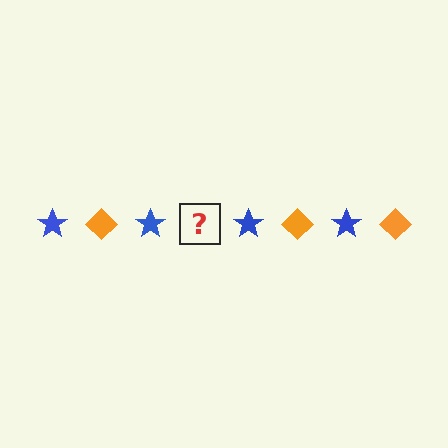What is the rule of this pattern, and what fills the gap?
The rule is that the pattern alternates between blue star and orange diamond. The gap should be filled with an orange diamond.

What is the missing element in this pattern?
The missing element is an orange diamond.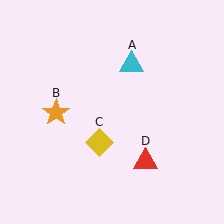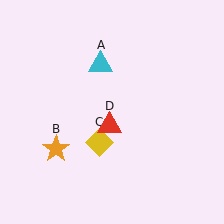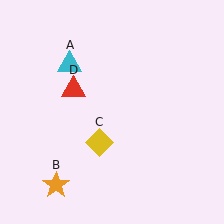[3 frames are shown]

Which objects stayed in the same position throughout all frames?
Yellow diamond (object C) remained stationary.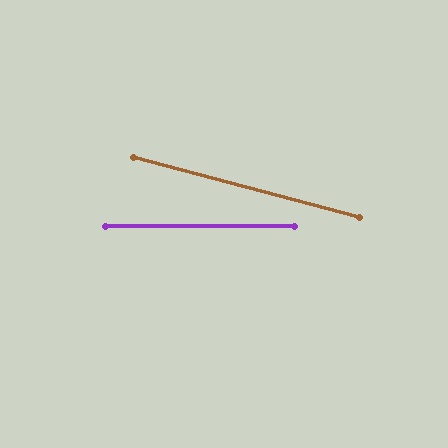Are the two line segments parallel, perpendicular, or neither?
Neither parallel nor perpendicular — they differ by about 15°.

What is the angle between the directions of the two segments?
Approximately 15 degrees.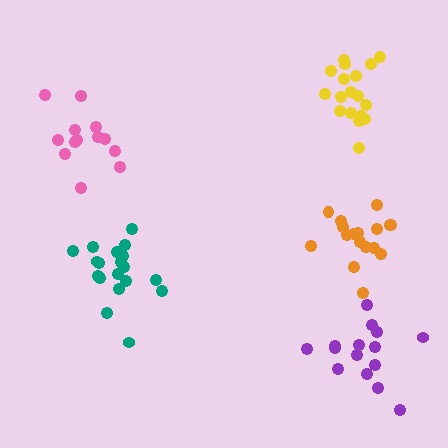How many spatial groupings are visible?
There are 5 spatial groupings.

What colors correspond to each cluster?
The clusters are colored: orange, teal, yellow, purple, pink.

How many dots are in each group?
Group 1: 17 dots, Group 2: 19 dots, Group 3: 18 dots, Group 4: 15 dots, Group 5: 14 dots (83 total).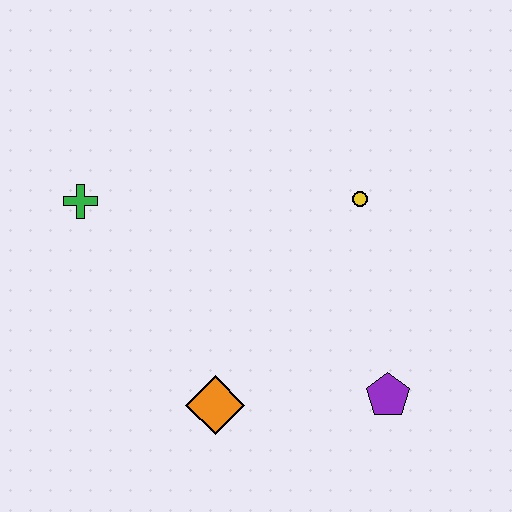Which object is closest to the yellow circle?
The purple pentagon is closest to the yellow circle.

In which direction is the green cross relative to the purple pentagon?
The green cross is to the left of the purple pentagon.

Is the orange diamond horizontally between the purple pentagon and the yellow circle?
No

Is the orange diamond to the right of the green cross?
Yes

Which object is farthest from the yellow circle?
The green cross is farthest from the yellow circle.